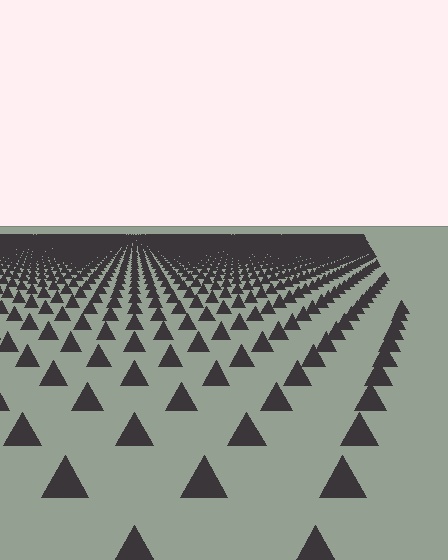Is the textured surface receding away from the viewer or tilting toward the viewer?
The surface is receding away from the viewer. Texture elements get smaller and denser toward the top.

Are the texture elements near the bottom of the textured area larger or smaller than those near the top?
Larger. Near the bottom, elements are closer to the viewer and appear at a bigger on-screen size.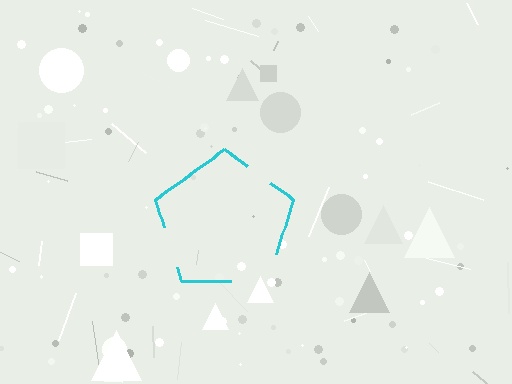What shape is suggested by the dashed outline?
The dashed outline suggests a pentagon.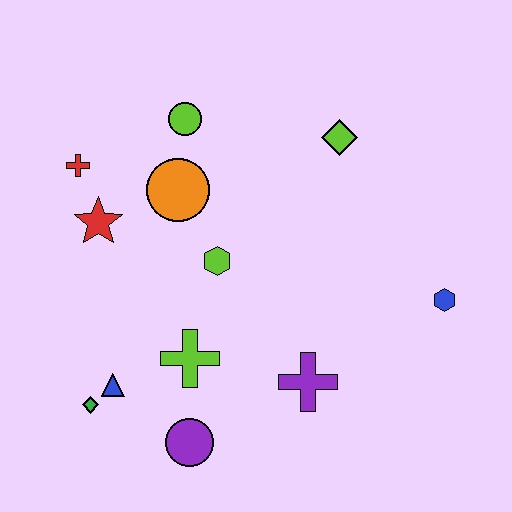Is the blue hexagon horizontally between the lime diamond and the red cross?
No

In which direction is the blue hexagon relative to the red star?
The blue hexagon is to the right of the red star.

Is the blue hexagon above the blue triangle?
Yes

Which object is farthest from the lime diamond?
The green diamond is farthest from the lime diamond.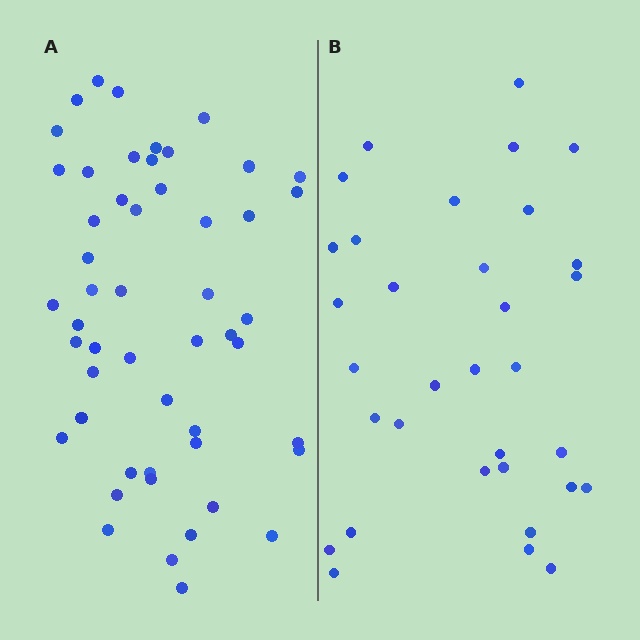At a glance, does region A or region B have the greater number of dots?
Region A (the left region) has more dots.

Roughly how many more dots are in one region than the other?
Region A has approximately 20 more dots than region B.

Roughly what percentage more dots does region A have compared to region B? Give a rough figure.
About 55% more.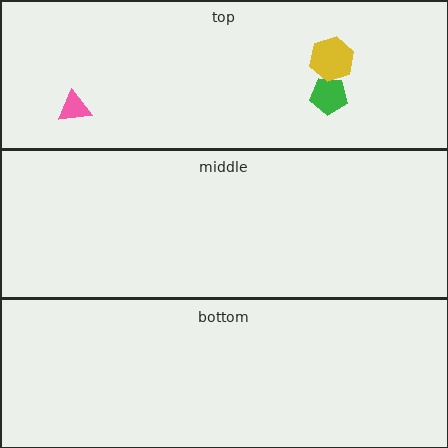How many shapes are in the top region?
3.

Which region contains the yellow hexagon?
The top region.